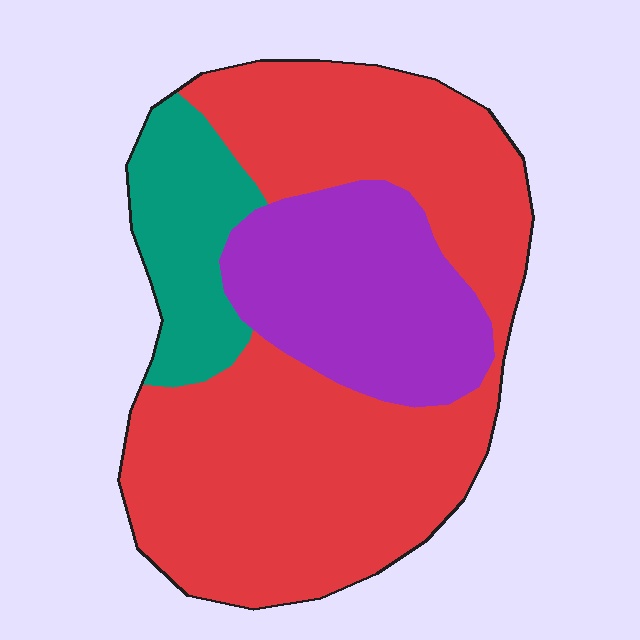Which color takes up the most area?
Red, at roughly 65%.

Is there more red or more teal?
Red.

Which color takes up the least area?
Teal, at roughly 15%.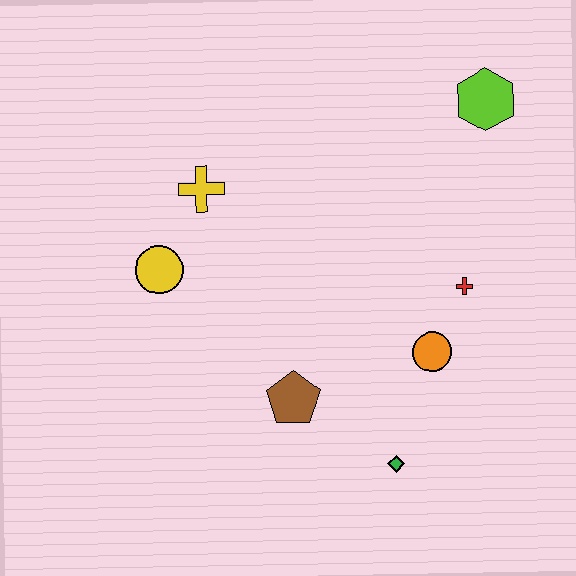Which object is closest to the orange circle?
The red cross is closest to the orange circle.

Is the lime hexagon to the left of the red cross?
No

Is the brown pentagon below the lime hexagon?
Yes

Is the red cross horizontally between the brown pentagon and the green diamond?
No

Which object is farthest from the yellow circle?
The lime hexagon is farthest from the yellow circle.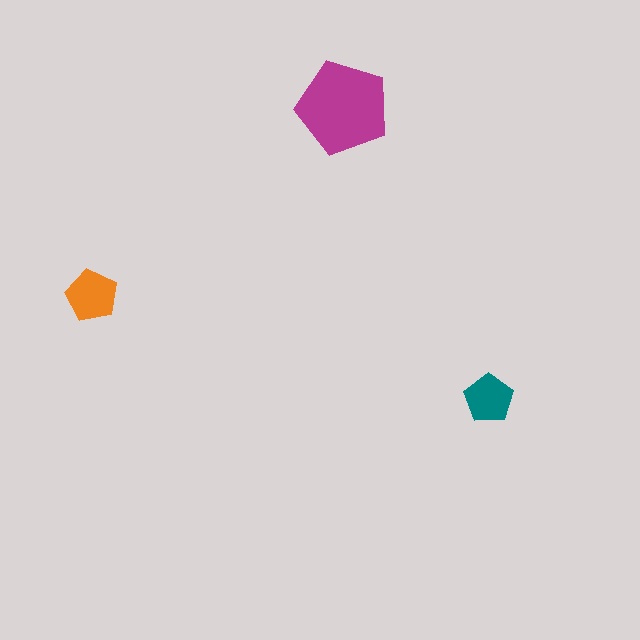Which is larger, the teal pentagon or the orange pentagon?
The orange one.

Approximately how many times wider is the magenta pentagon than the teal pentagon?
About 2 times wider.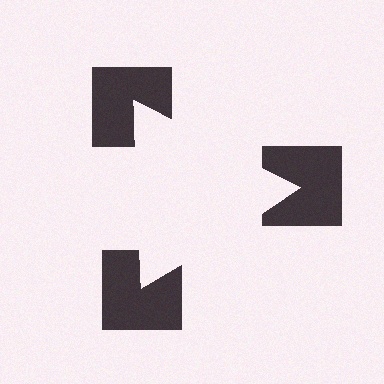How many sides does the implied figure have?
3 sides.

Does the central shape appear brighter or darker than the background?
It typically appears slightly brighter than the background, even though no actual brightness change is drawn.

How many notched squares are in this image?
There are 3 — one at each vertex of the illusory triangle.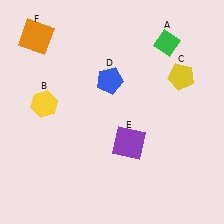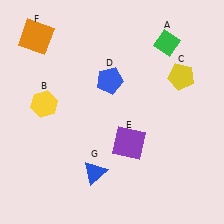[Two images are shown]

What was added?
A blue triangle (G) was added in Image 2.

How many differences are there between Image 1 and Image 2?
There is 1 difference between the two images.